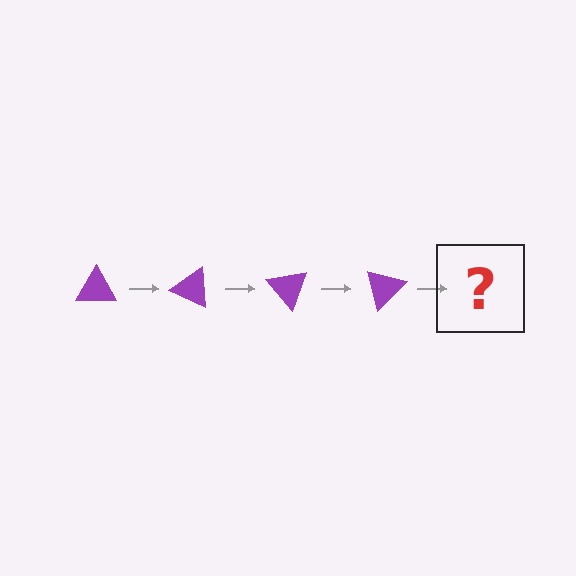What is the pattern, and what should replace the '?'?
The pattern is that the triangle rotates 25 degrees each step. The '?' should be a purple triangle rotated 100 degrees.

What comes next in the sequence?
The next element should be a purple triangle rotated 100 degrees.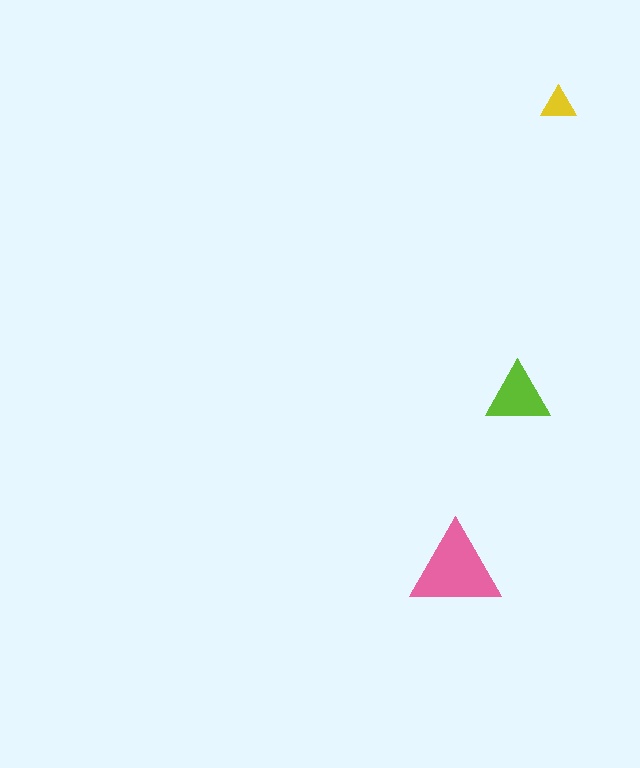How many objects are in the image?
There are 3 objects in the image.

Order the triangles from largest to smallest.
the pink one, the lime one, the yellow one.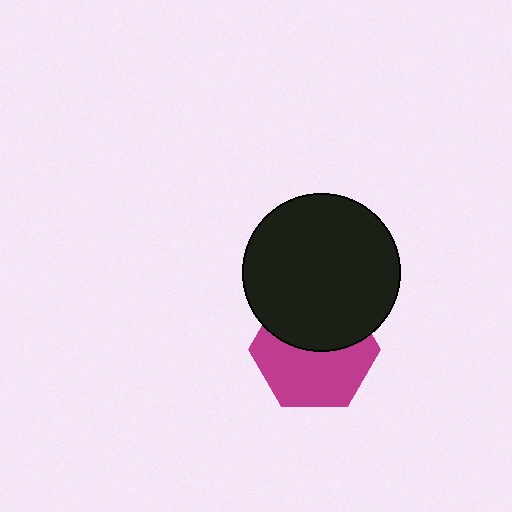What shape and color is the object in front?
The object in front is a black circle.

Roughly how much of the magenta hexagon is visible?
About half of it is visible (roughly 56%).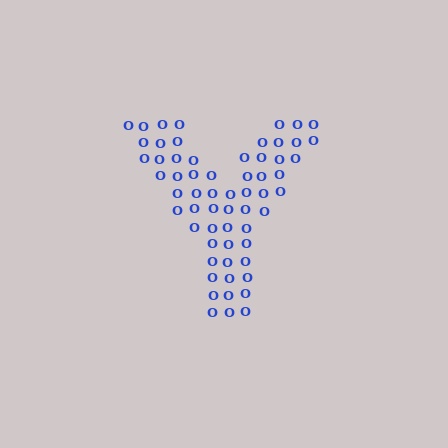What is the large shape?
The large shape is the letter Y.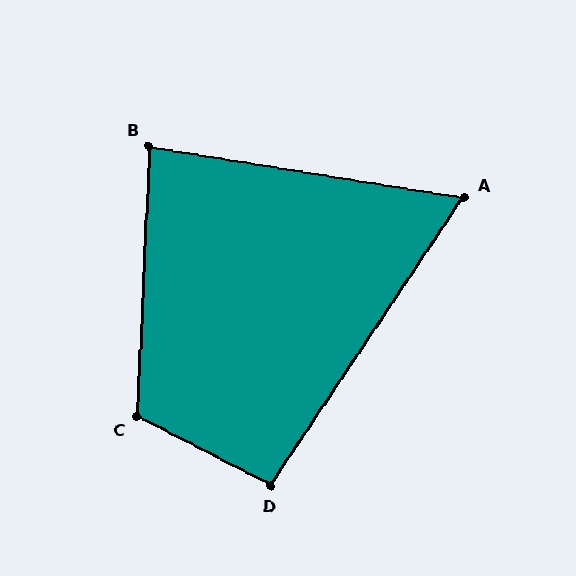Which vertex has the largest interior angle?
C, at approximately 115 degrees.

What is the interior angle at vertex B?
Approximately 84 degrees (acute).